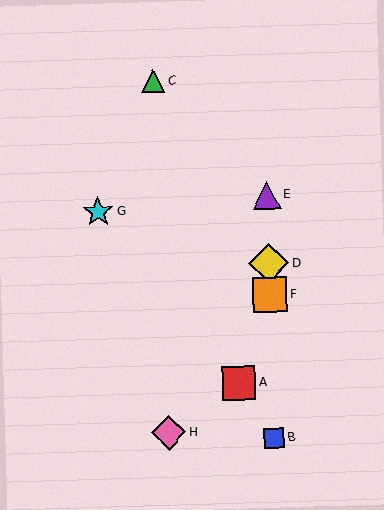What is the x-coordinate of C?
Object C is at x≈153.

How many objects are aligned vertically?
4 objects (B, D, E, F) are aligned vertically.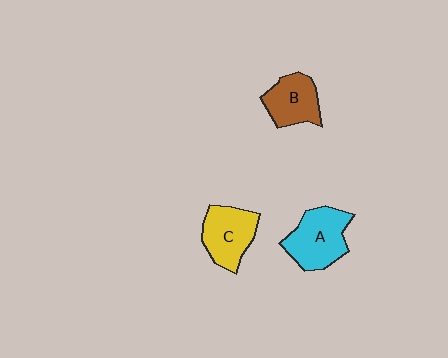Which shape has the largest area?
Shape A (cyan).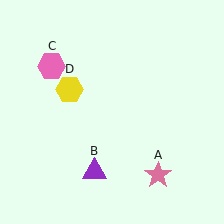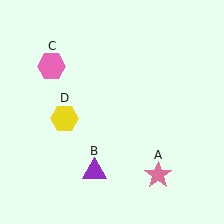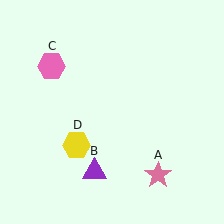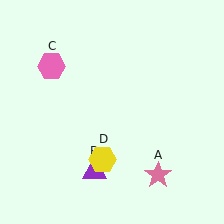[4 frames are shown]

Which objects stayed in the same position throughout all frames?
Pink star (object A) and purple triangle (object B) and pink hexagon (object C) remained stationary.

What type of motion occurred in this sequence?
The yellow hexagon (object D) rotated counterclockwise around the center of the scene.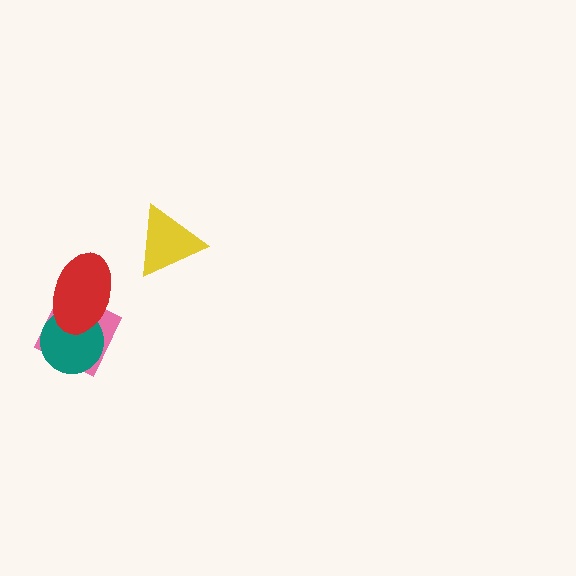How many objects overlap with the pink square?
2 objects overlap with the pink square.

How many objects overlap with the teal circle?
2 objects overlap with the teal circle.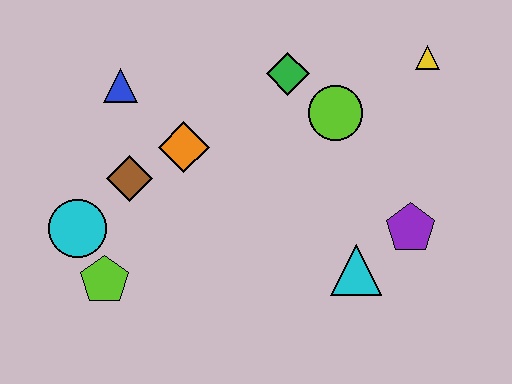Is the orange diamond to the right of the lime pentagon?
Yes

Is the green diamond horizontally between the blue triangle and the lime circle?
Yes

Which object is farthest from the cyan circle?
The yellow triangle is farthest from the cyan circle.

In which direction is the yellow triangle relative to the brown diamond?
The yellow triangle is to the right of the brown diamond.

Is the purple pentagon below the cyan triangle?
No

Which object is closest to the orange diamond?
The brown diamond is closest to the orange diamond.